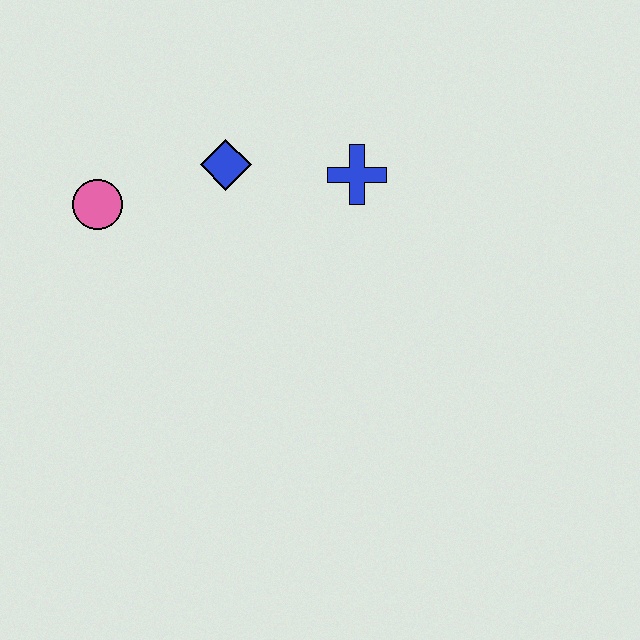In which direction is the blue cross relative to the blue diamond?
The blue cross is to the right of the blue diamond.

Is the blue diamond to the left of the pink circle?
No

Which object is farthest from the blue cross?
The pink circle is farthest from the blue cross.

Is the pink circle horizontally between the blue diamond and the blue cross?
No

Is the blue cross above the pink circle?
Yes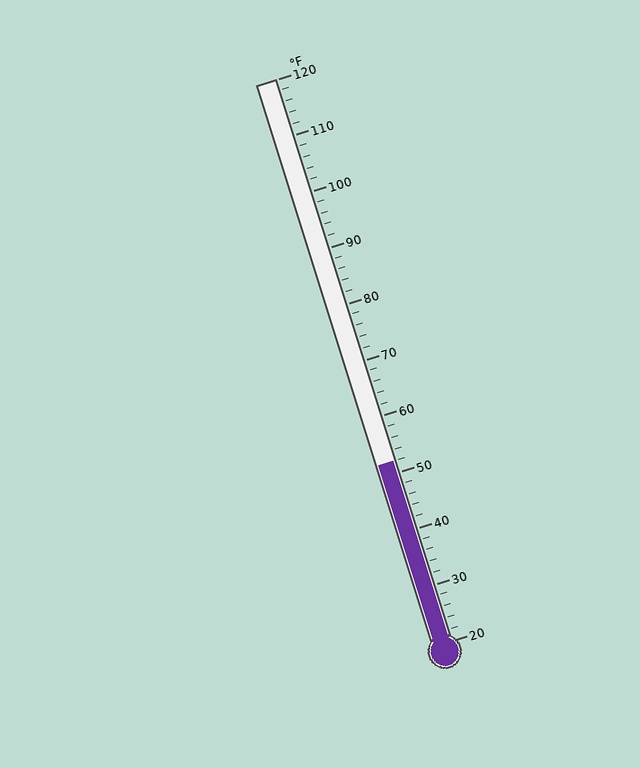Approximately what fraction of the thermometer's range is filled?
The thermometer is filled to approximately 30% of its range.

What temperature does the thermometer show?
The thermometer shows approximately 52°F.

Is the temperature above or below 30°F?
The temperature is above 30°F.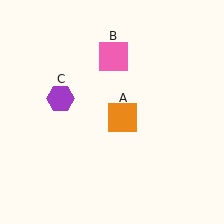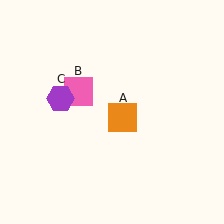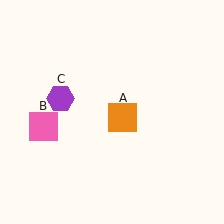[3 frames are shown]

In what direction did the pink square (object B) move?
The pink square (object B) moved down and to the left.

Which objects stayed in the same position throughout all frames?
Orange square (object A) and purple hexagon (object C) remained stationary.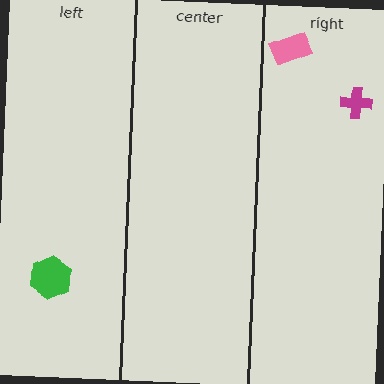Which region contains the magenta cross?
The right region.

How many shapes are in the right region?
2.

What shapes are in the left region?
The green hexagon.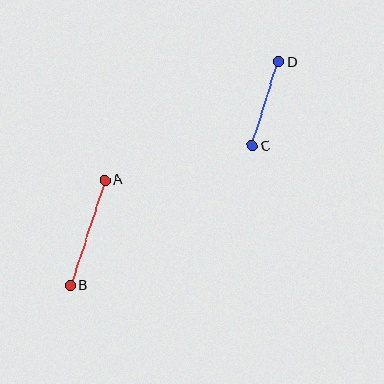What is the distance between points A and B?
The distance is approximately 111 pixels.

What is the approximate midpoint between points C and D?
The midpoint is at approximately (265, 104) pixels.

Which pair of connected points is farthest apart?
Points A and B are farthest apart.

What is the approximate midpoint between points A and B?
The midpoint is at approximately (88, 233) pixels.